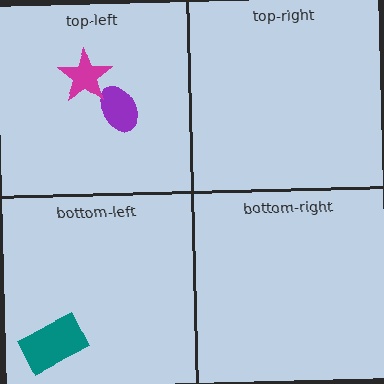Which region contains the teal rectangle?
The bottom-left region.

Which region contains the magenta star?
The top-left region.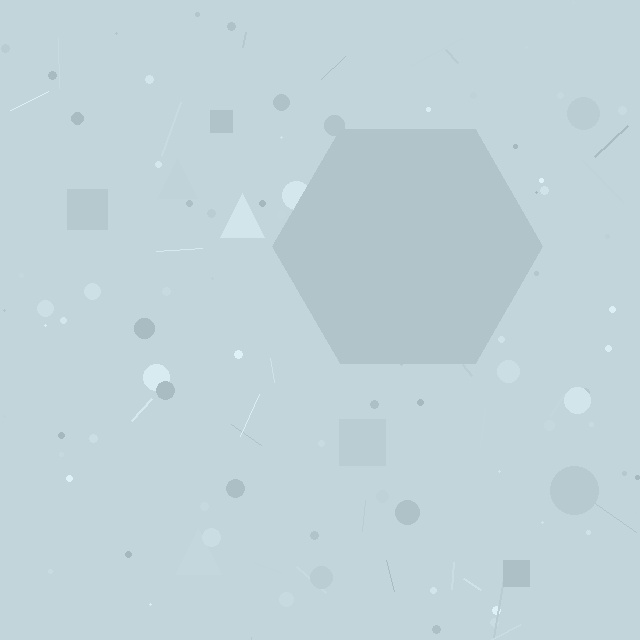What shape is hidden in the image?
A hexagon is hidden in the image.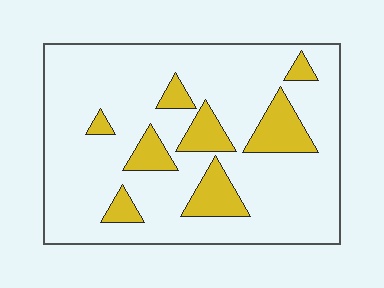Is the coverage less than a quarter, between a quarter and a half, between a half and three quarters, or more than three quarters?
Less than a quarter.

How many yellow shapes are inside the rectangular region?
8.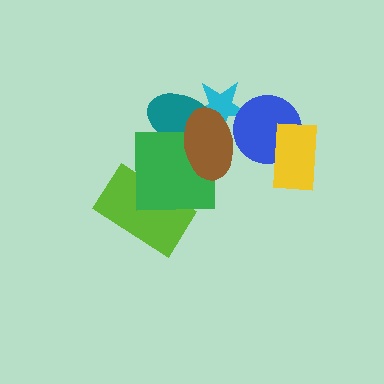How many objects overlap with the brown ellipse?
4 objects overlap with the brown ellipse.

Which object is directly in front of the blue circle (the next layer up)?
The yellow rectangle is directly in front of the blue circle.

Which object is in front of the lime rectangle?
The green square is in front of the lime rectangle.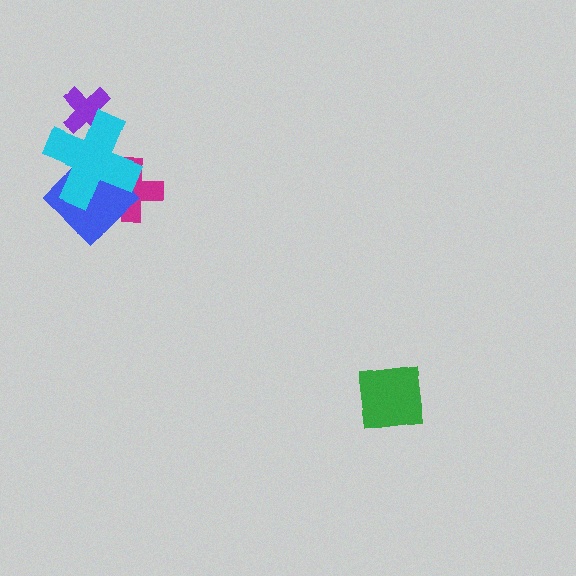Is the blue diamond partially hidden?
Yes, it is partially covered by another shape.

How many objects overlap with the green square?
0 objects overlap with the green square.